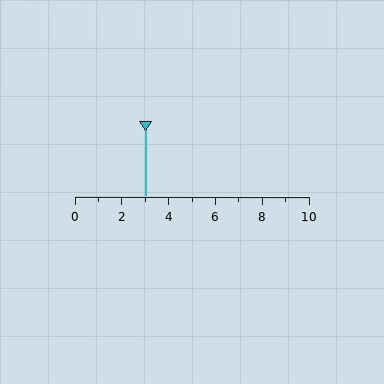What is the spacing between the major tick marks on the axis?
The major ticks are spaced 2 apart.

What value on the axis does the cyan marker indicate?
The marker indicates approximately 3.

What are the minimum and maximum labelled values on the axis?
The axis runs from 0 to 10.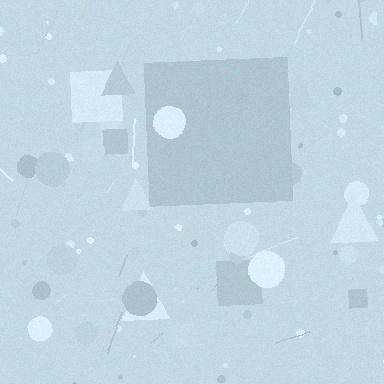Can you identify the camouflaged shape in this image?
The camouflaged shape is a square.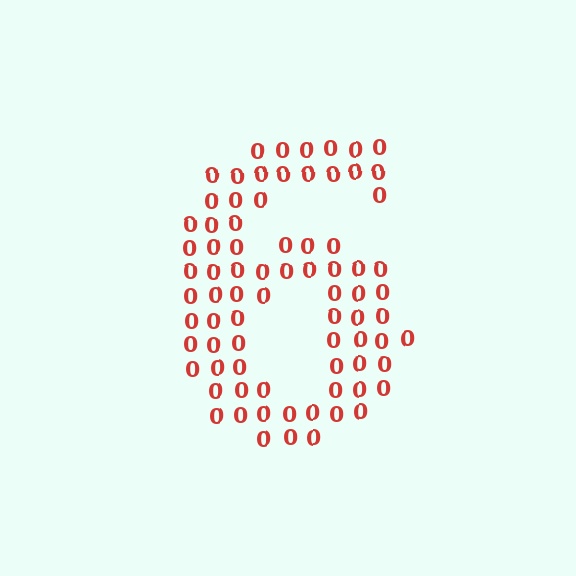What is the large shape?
The large shape is the digit 6.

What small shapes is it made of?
It is made of small digit 0's.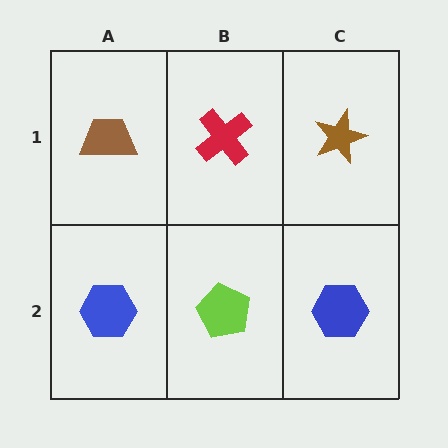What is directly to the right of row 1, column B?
A brown star.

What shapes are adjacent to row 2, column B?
A red cross (row 1, column B), a blue hexagon (row 2, column A), a blue hexagon (row 2, column C).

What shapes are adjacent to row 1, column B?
A lime pentagon (row 2, column B), a brown trapezoid (row 1, column A), a brown star (row 1, column C).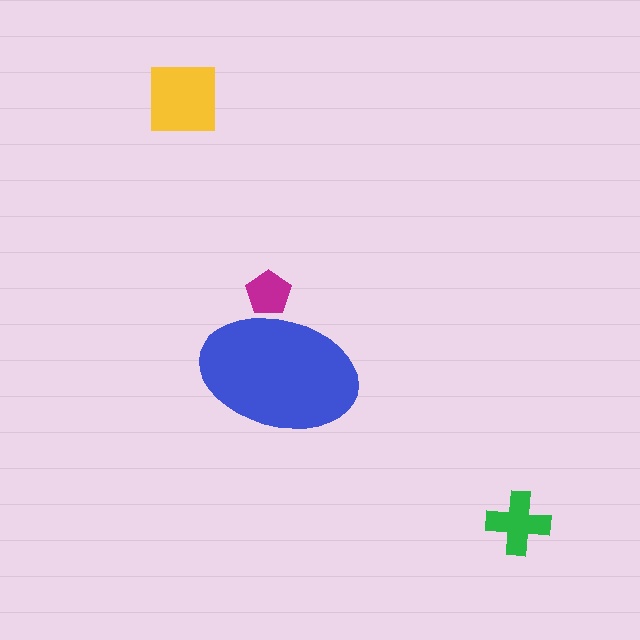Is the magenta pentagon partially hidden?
Yes, the magenta pentagon is partially hidden behind the blue ellipse.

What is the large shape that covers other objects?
A blue ellipse.